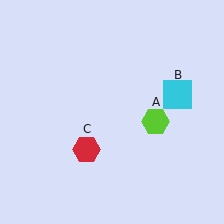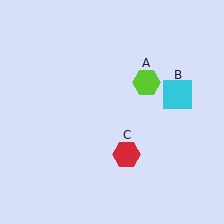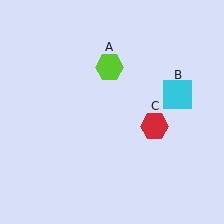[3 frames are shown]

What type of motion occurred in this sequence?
The lime hexagon (object A), red hexagon (object C) rotated counterclockwise around the center of the scene.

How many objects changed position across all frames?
2 objects changed position: lime hexagon (object A), red hexagon (object C).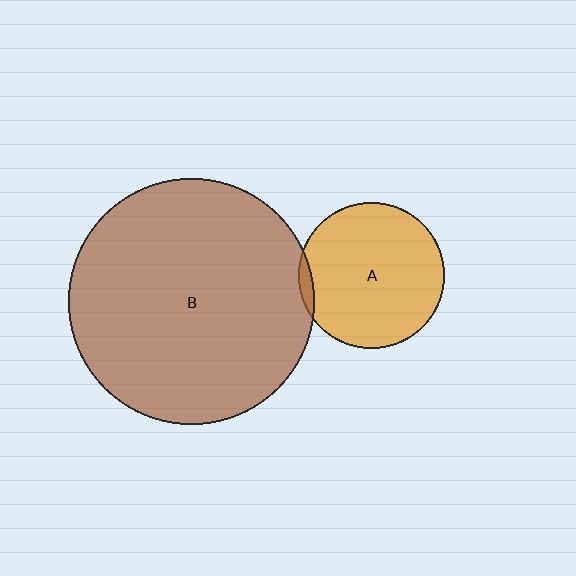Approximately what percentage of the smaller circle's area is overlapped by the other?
Approximately 5%.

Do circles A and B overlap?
Yes.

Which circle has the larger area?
Circle B (brown).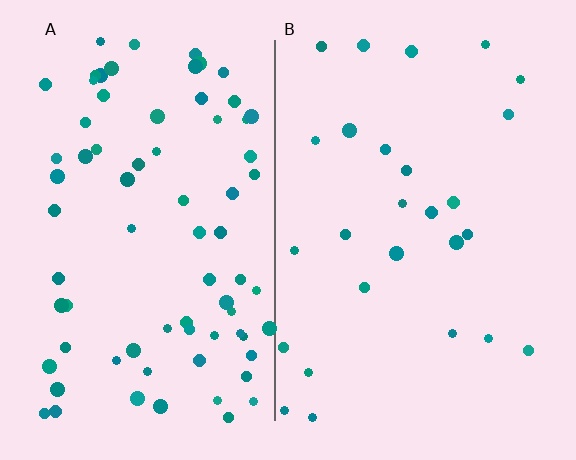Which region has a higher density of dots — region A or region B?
A (the left).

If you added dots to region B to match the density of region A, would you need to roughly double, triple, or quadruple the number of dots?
Approximately triple.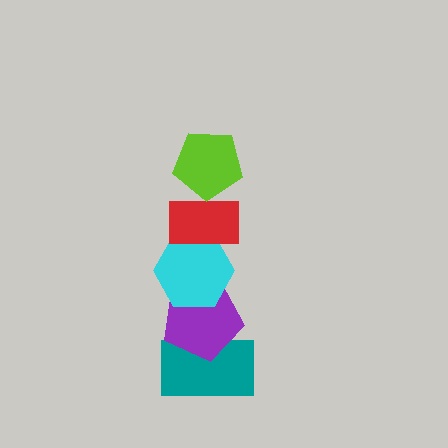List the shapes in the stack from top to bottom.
From top to bottom: the lime pentagon, the red rectangle, the cyan hexagon, the purple pentagon, the teal rectangle.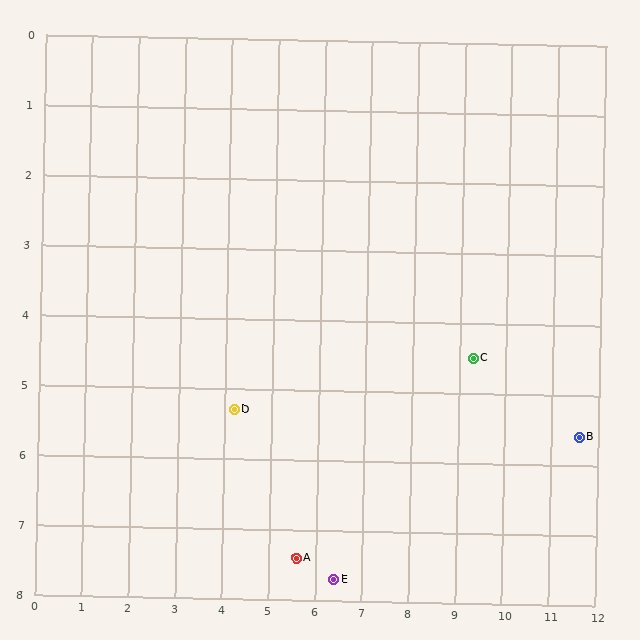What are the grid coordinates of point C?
Point C is at approximately (9.3, 4.5).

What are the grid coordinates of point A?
Point A is at approximately (5.6, 7.4).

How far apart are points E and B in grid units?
Points E and B are about 5.6 grid units apart.